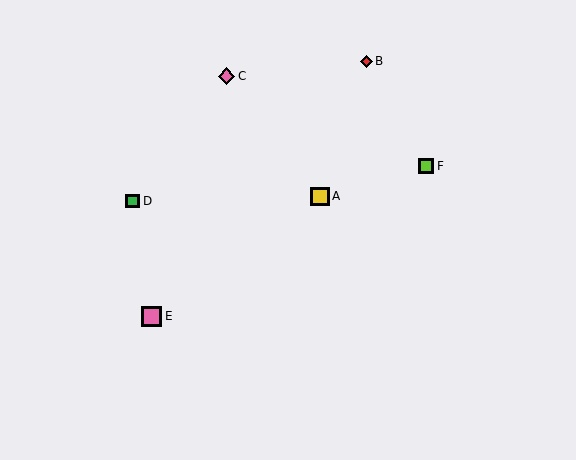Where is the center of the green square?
The center of the green square is at (133, 201).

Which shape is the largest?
The pink square (labeled E) is the largest.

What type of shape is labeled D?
Shape D is a green square.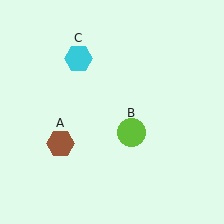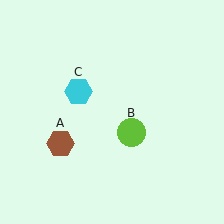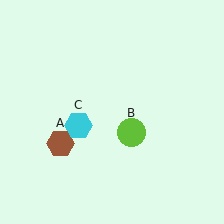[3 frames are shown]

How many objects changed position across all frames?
1 object changed position: cyan hexagon (object C).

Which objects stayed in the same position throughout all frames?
Brown hexagon (object A) and lime circle (object B) remained stationary.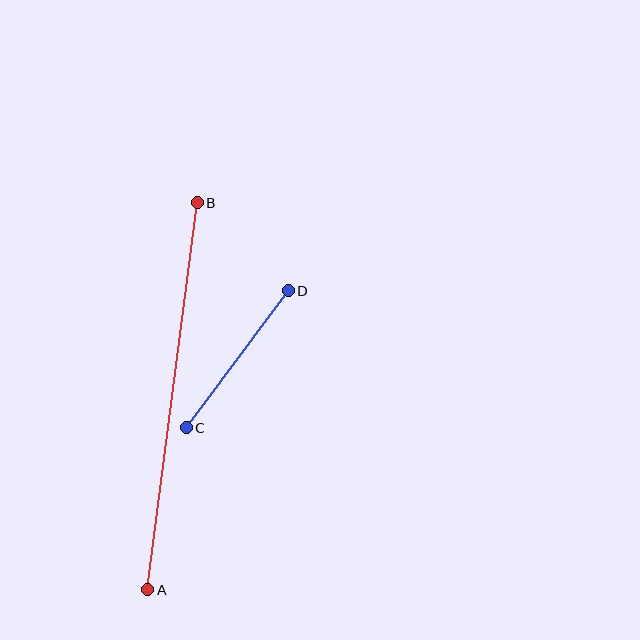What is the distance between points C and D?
The distance is approximately 171 pixels.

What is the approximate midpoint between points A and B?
The midpoint is at approximately (173, 396) pixels.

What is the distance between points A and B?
The distance is approximately 390 pixels.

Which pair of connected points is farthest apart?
Points A and B are farthest apart.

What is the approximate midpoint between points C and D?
The midpoint is at approximately (237, 359) pixels.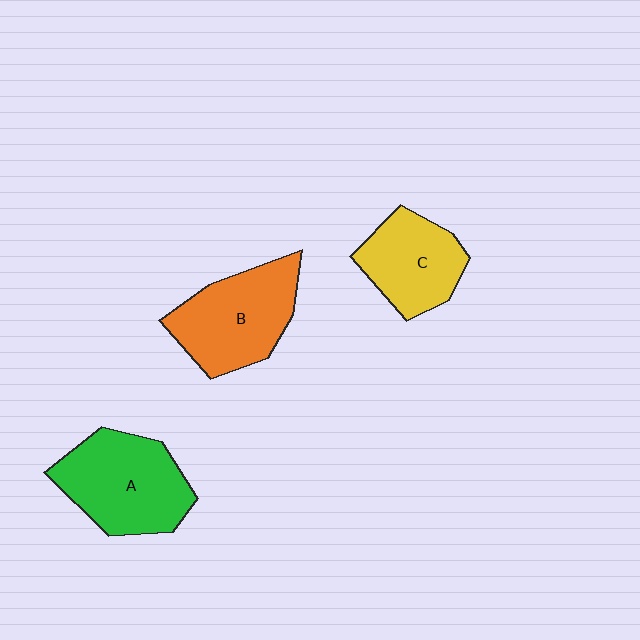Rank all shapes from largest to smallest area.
From largest to smallest: A (green), B (orange), C (yellow).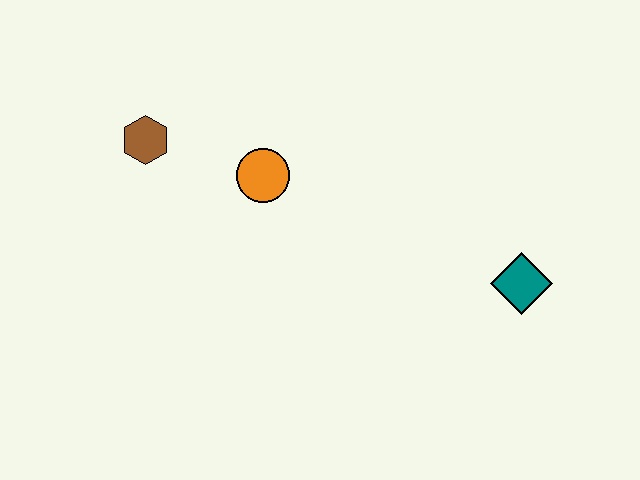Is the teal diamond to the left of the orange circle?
No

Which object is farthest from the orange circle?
The teal diamond is farthest from the orange circle.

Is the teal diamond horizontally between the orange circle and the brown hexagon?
No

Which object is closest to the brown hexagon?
The orange circle is closest to the brown hexagon.